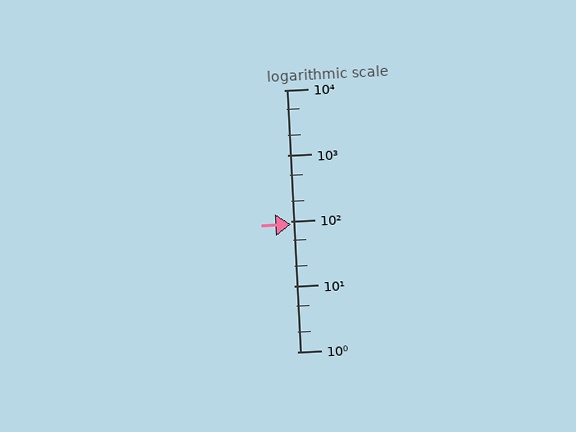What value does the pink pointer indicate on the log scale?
The pointer indicates approximately 88.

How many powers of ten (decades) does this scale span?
The scale spans 4 decades, from 1 to 10000.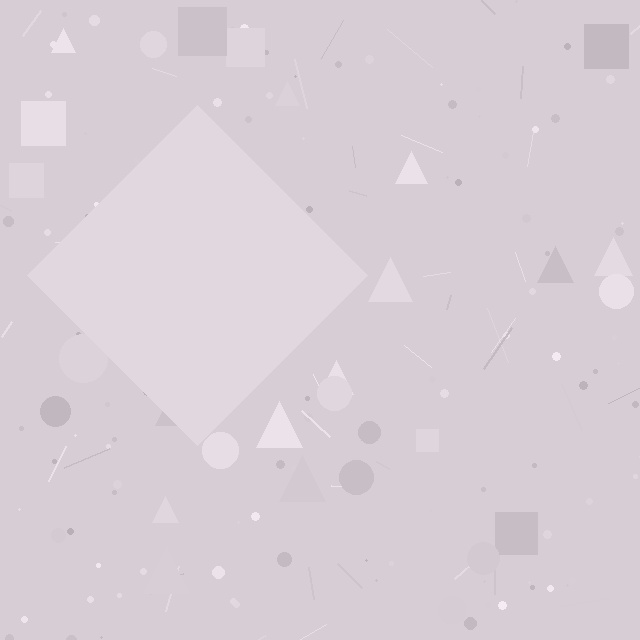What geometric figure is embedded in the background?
A diamond is embedded in the background.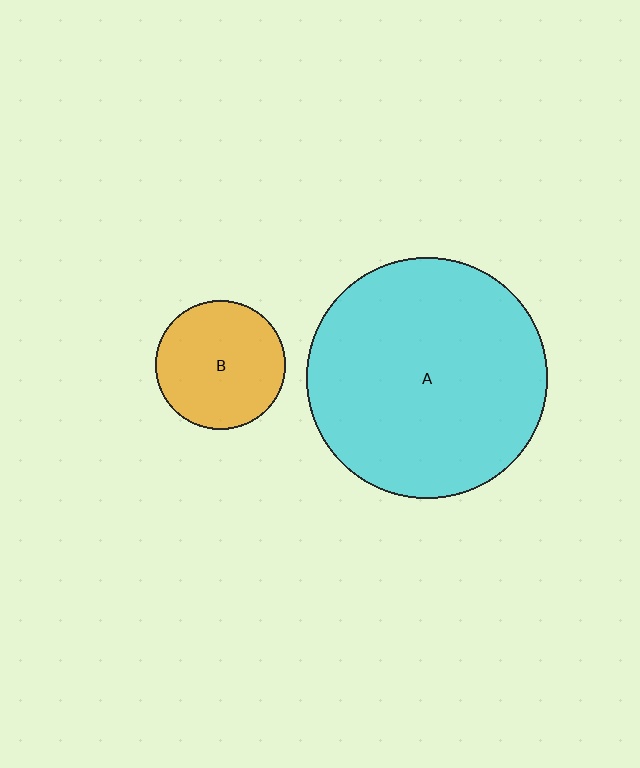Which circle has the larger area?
Circle A (cyan).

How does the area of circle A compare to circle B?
Approximately 3.5 times.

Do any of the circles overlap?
No, none of the circles overlap.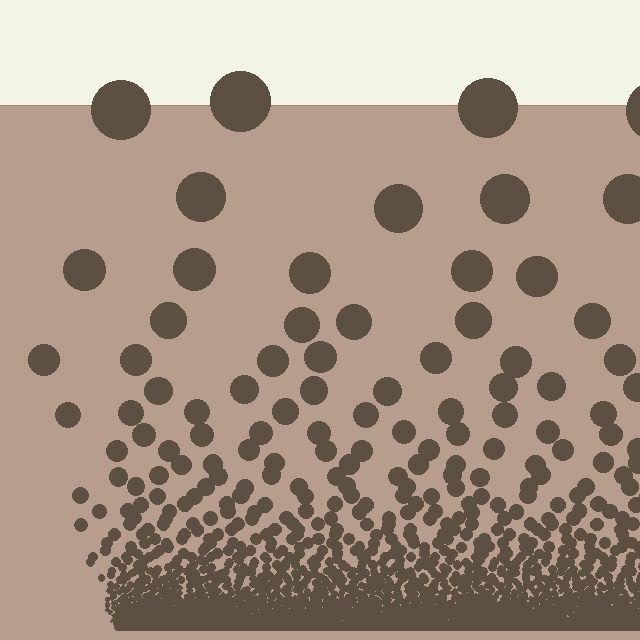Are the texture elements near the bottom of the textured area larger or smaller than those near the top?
Smaller. The gradient is inverted — elements near the bottom are smaller and denser.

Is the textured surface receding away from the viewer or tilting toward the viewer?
The surface appears to tilt toward the viewer. Texture elements get larger and sparser toward the top.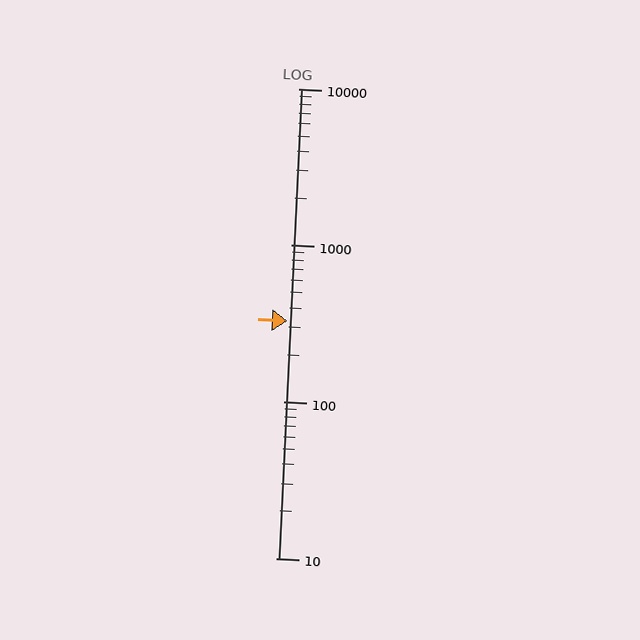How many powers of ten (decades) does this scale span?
The scale spans 3 decades, from 10 to 10000.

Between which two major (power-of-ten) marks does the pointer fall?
The pointer is between 100 and 1000.